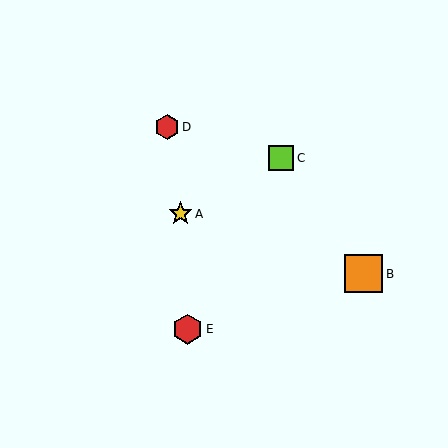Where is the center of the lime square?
The center of the lime square is at (281, 158).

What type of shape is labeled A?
Shape A is a yellow star.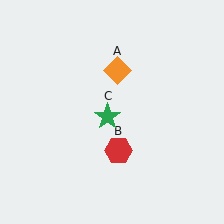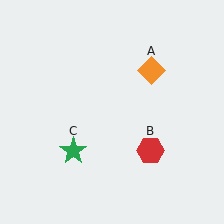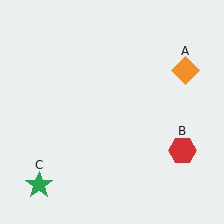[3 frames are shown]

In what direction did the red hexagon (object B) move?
The red hexagon (object B) moved right.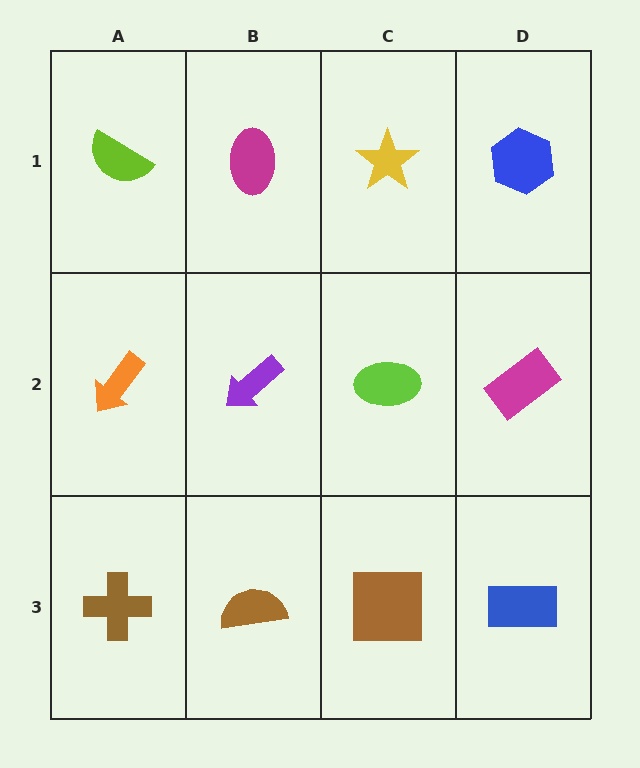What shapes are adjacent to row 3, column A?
An orange arrow (row 2, column A), a brown semicircle (row 3, column B).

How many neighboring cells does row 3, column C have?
3.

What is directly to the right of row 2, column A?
A purple arrow.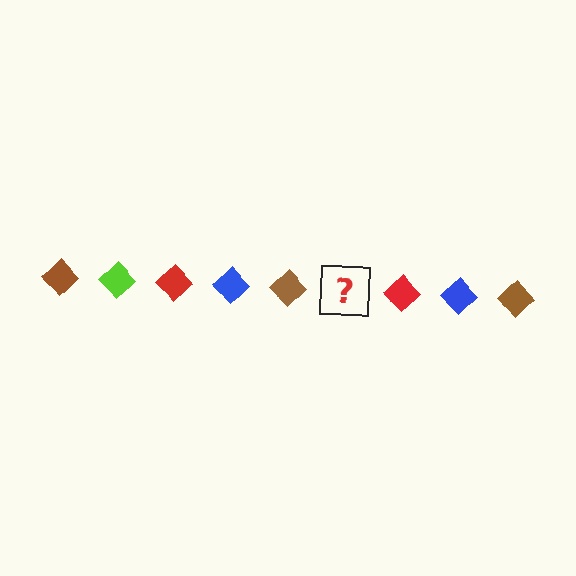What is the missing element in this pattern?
The missing element is a lime diamond.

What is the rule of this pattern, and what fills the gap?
The rule is that the pattern cycles through brown, lime, red, blue diamonds. The gap should be filled with a lime diamond.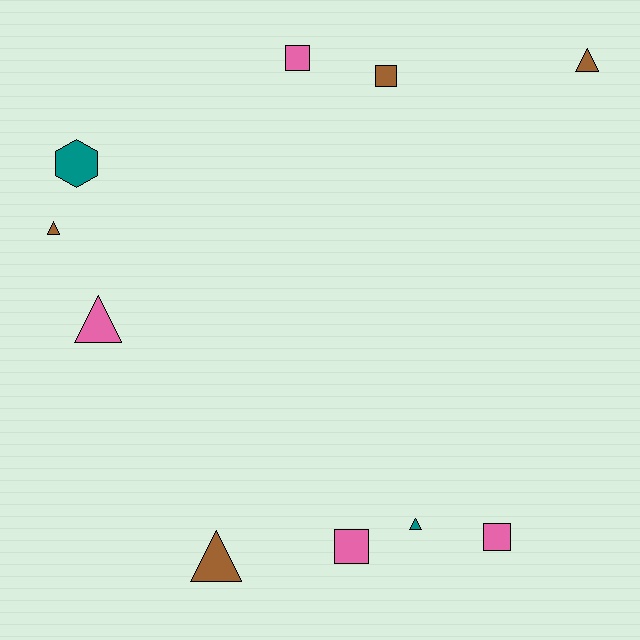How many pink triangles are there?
There is 1 pink triangle.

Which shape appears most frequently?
Triangle, with 5 objects.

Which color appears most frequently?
Brown, with 4 objects.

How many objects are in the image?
There are 10 objects.